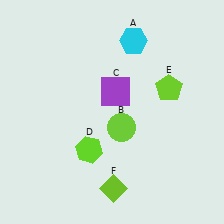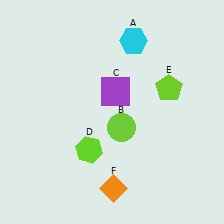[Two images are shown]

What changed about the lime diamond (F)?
In Image 1, F is lime. In Image 2, it changed to orange.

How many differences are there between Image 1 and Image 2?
There is 1 difference between the two images.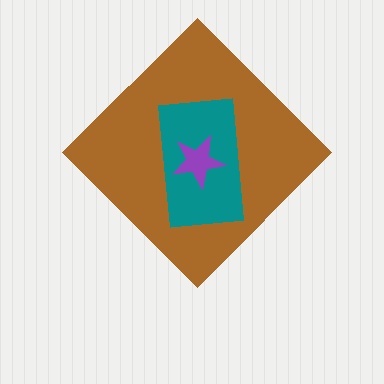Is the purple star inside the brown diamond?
Yes.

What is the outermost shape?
The brown diamond.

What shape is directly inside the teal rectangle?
The purple star.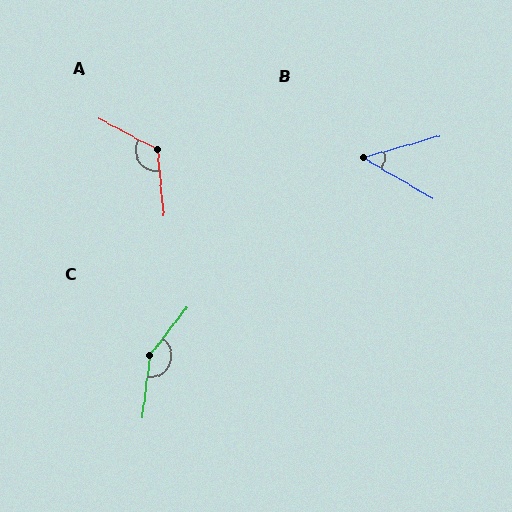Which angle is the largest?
C, at approximately 149 degrees.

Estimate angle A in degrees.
Approximately 123 degrees.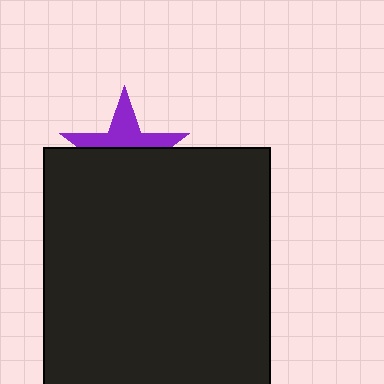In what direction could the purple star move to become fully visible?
The purple star could move up. That would shift it out from behind the black rectangle entirely.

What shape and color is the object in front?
The object in front is a black rectangle.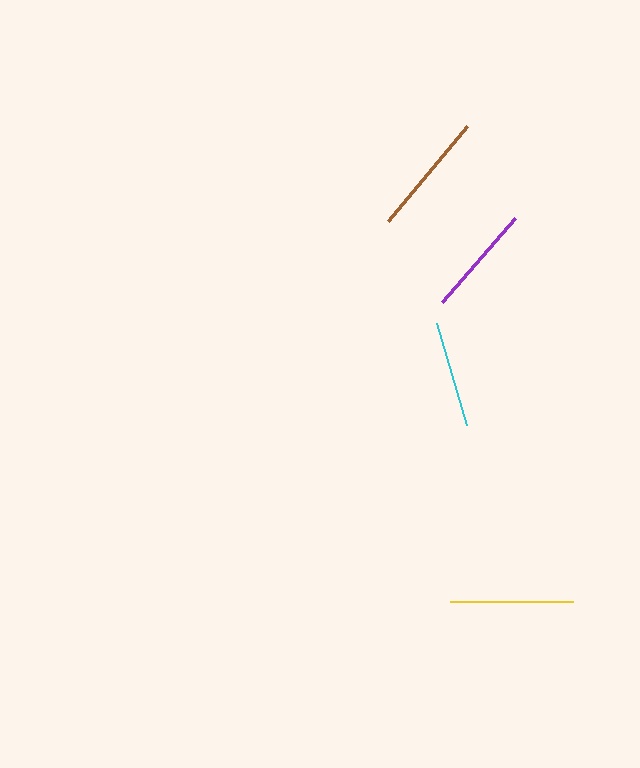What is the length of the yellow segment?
The yellow segment is approximately 123 pixels long.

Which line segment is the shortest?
The cyan line is the shortest at approximately 107 pixels.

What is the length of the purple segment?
The purple segment is approximately 111 pixels long.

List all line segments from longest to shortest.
From longest to shortest: brown, yellow, purple, cyan.